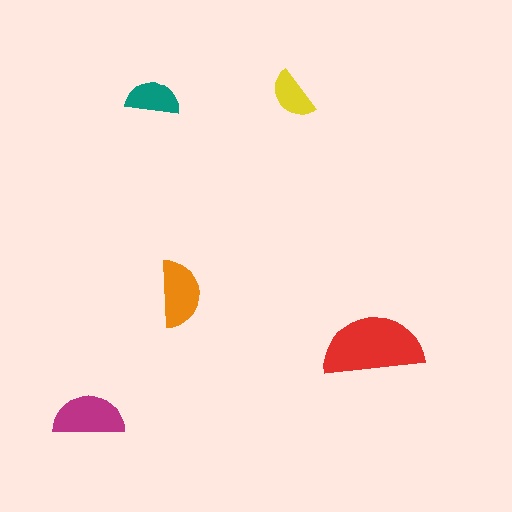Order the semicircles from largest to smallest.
the red one, the magenta one, the orange one, the teal one, the yellow one.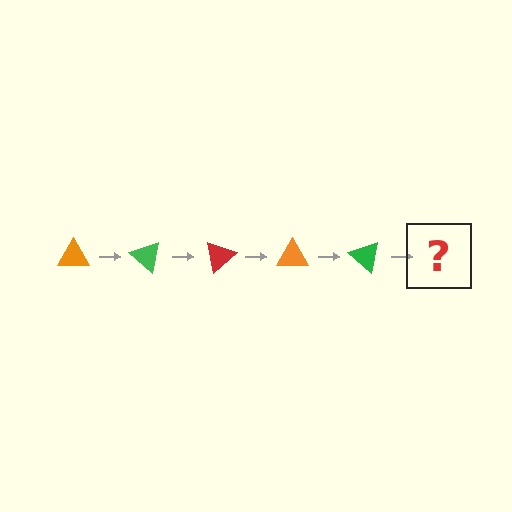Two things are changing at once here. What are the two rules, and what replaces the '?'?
The two rules are that it rotates 40 degrees each step and the color cycles through orange, green, and red. The '?' should be a red triangle, rotated 200 degrees from the start.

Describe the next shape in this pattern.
It should be a red triangle, rotated 200 degrees from the start.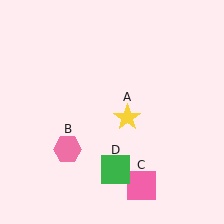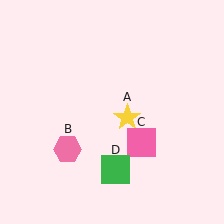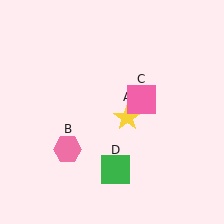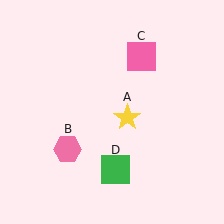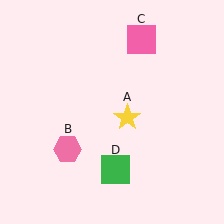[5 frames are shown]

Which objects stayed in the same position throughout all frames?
Yellow star (object A) and pink hexagon (object B) and green square (object D) remained stationary.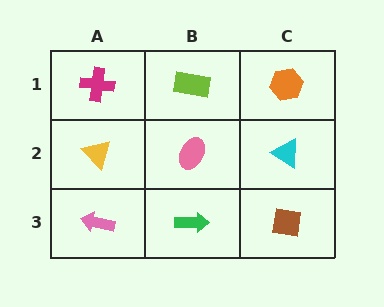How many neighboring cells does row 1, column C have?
2.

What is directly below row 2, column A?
A pink arrow.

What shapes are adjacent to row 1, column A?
A yellow triangle (row 2, column A), a lime rectangle (row 1, column B).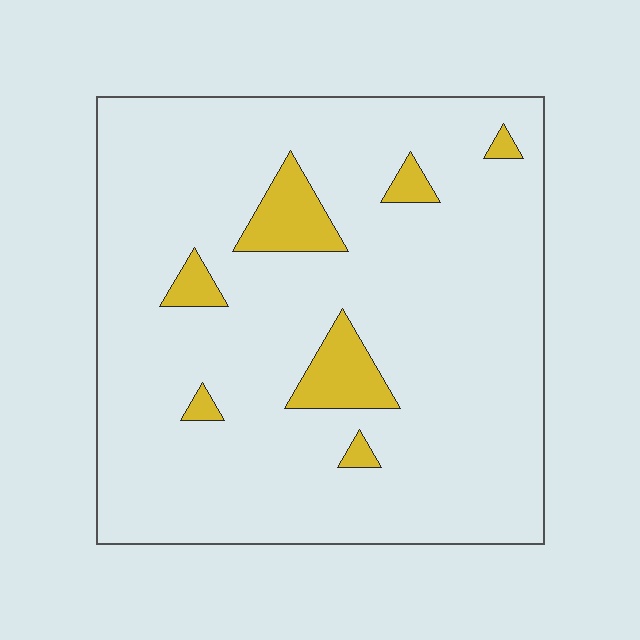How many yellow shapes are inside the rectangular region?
7.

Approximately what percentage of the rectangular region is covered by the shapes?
Approximately 10%.